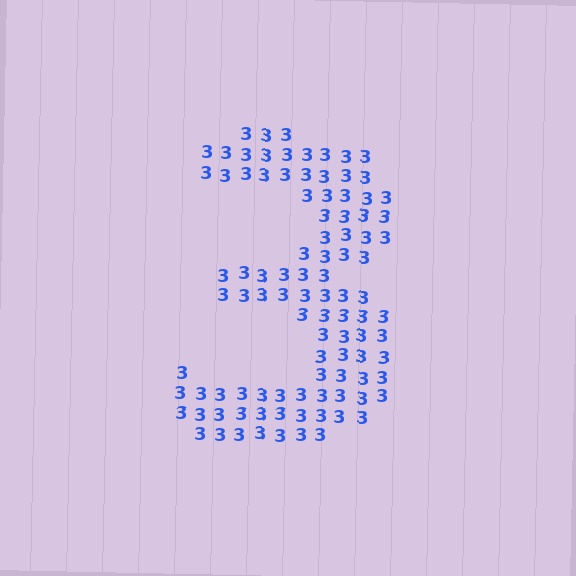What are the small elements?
The small elements are digit 3's.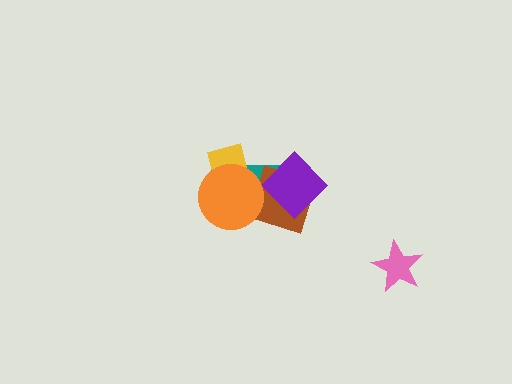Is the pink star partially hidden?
No, no other shape covers it.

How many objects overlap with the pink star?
0 objects overlap with the pink star.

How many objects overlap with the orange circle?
3 objects overlap with the orange circle.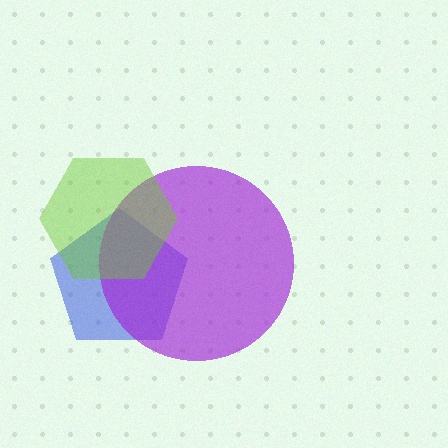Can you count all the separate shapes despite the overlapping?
Yes, there are 3 separate shapes.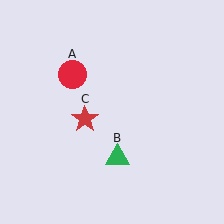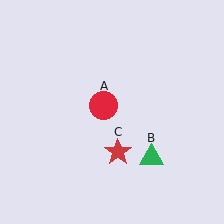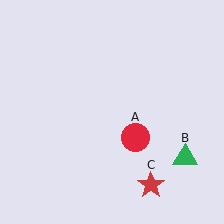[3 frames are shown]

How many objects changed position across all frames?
3 objects changed position: red circle (object A), green triangle (object B), red star (object C).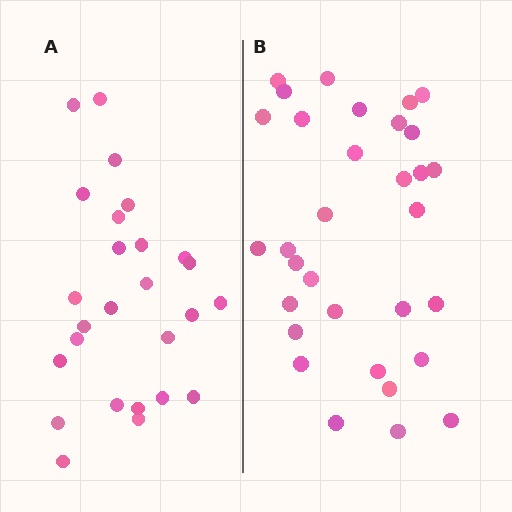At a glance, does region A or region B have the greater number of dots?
Region B (the right region) has more dots.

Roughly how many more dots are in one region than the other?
Region B has about 6 more dots than region A.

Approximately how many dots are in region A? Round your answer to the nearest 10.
About 30 dots. (The exact count is 26, which rounds to 30.)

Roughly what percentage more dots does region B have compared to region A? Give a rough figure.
About 25% more.